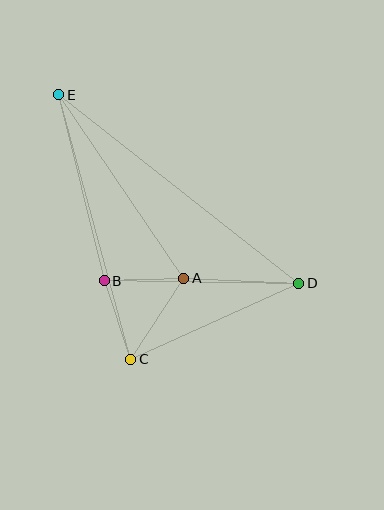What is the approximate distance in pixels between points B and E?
The distance between B and E is approximately 192 pixels.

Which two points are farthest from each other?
Points D and E are farthest from each other.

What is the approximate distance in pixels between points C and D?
The distance between C and D is approximately 184 pixels.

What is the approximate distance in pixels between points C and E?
The distance between C and E is approximately 275 pixels.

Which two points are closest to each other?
Points A and B are closest to each other.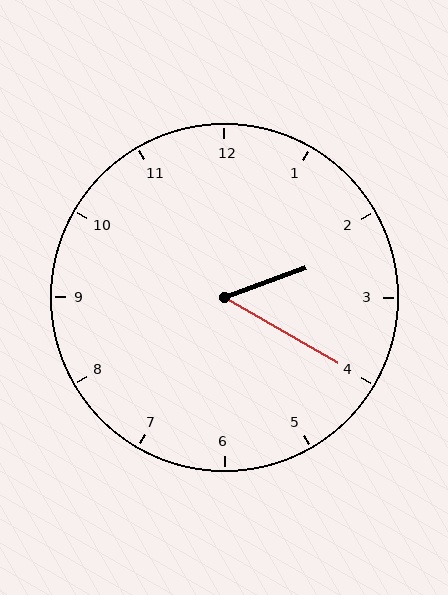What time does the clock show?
2:20.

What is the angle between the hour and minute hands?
Approximately 50 degrees.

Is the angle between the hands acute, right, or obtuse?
It is acute.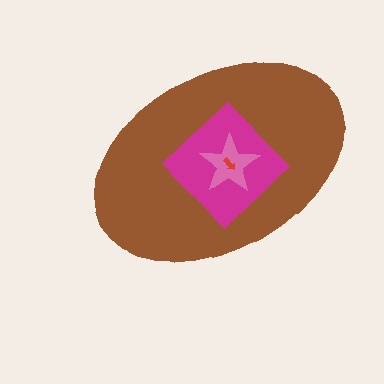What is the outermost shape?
The brown ellipse.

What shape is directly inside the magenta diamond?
The pink star.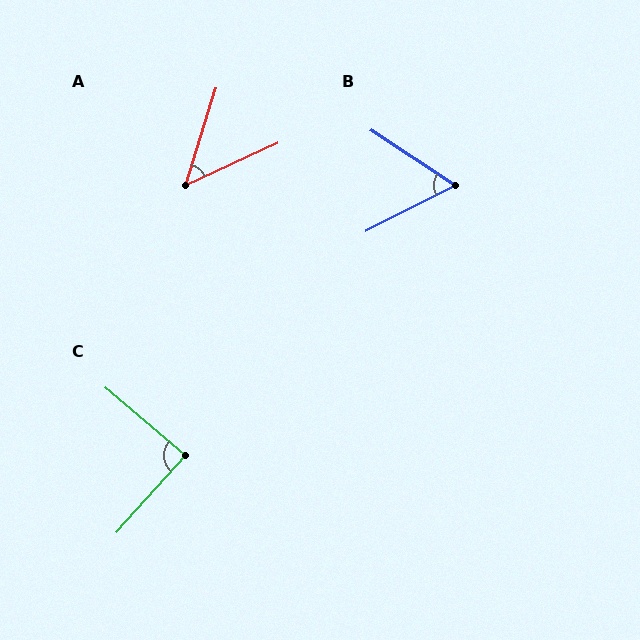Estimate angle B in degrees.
Approximately 60 degrees.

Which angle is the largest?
C, at approximately 89 degrees.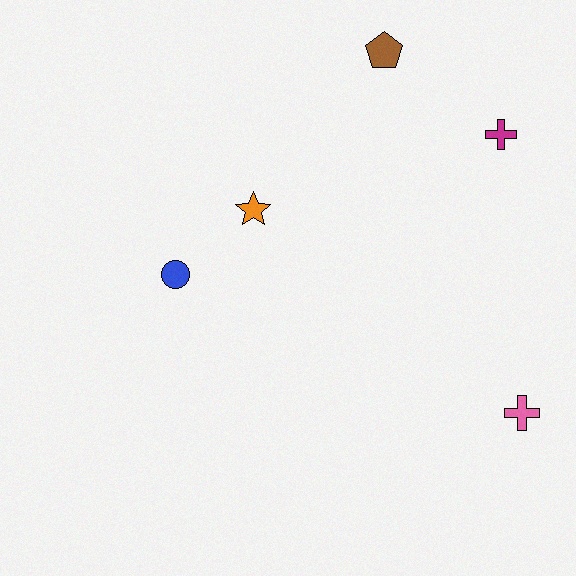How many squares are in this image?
There are no squares.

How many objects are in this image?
There are 5 objects.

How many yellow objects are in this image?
There are no yellow objects.